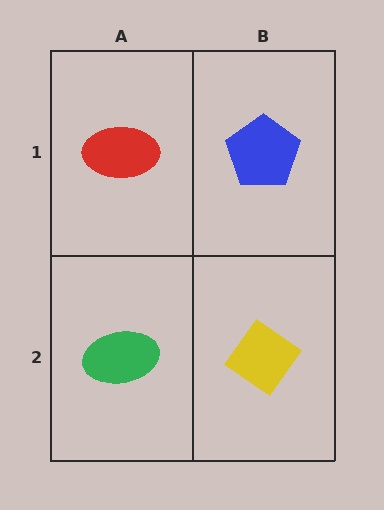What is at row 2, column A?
A green ellipse.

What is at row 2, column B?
A yellow diamond.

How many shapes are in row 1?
2 shapes.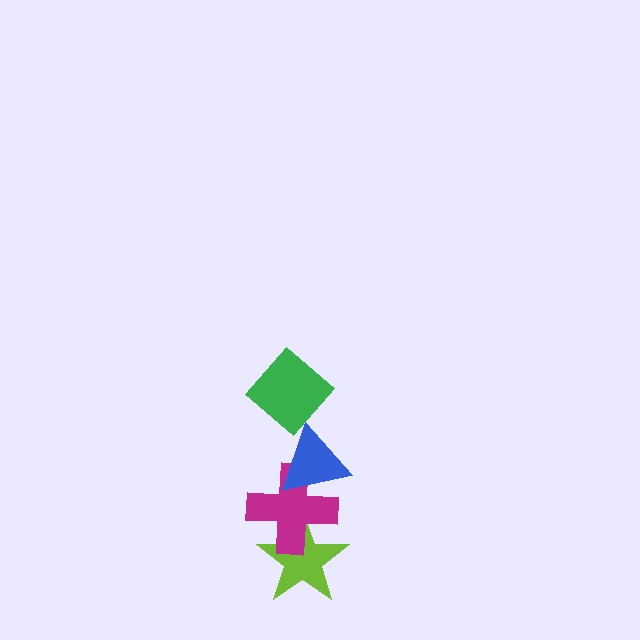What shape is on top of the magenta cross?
The blue triangle is on top of the magenta cross.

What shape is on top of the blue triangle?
The green diamond is on top of the blue triangle.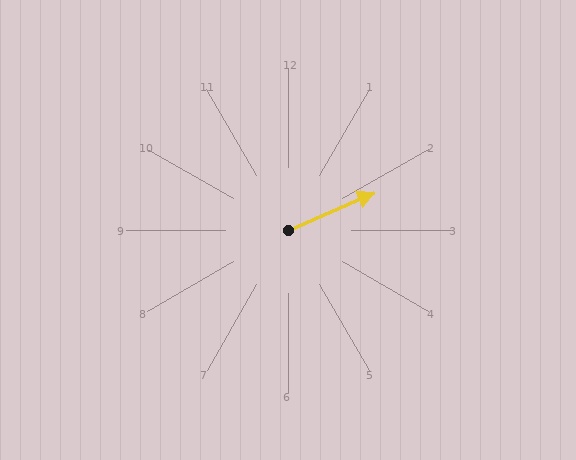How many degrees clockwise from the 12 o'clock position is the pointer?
Approximately 66 degrees.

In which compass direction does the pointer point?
Northeast.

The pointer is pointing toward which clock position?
Roughly 2 o'clock.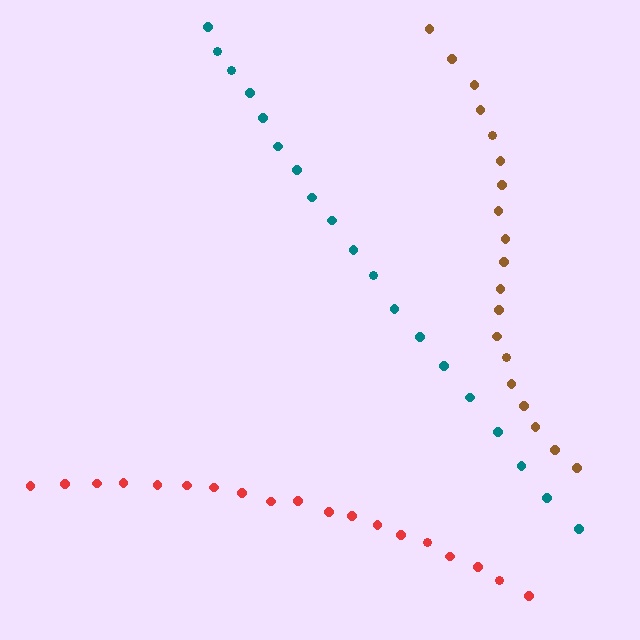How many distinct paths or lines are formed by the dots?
There are 3 distinct paths.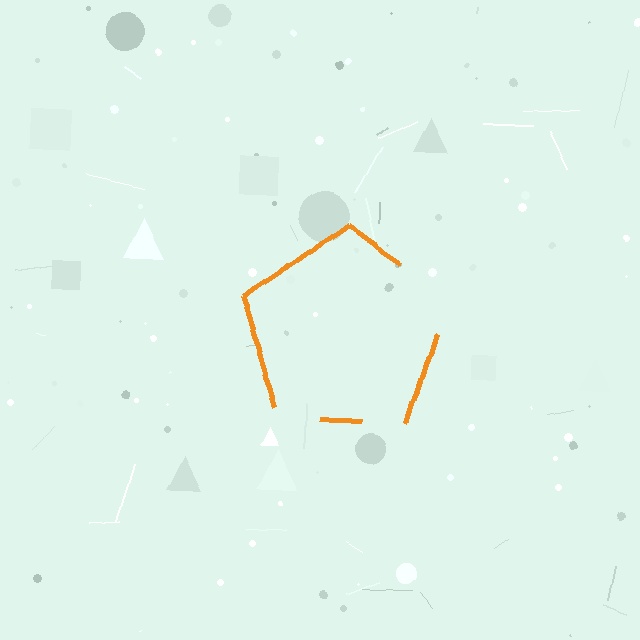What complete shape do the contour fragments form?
The contour fragments form a pentagon.